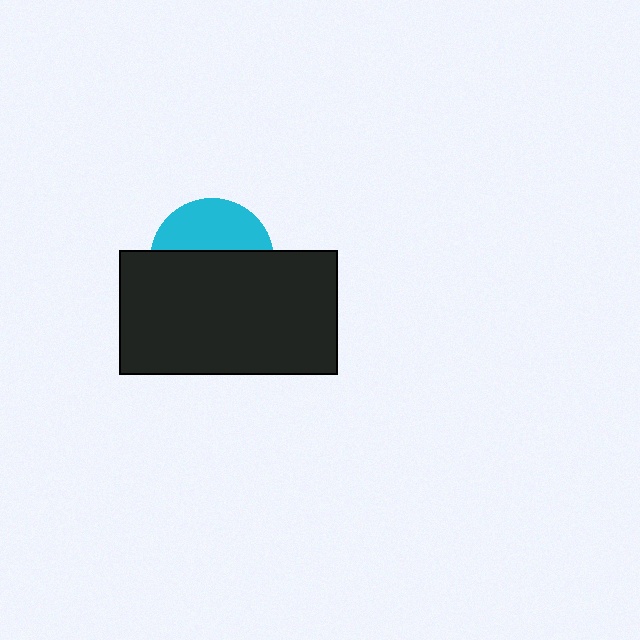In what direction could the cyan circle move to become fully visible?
The cyan circle could move up. That would shift it out from behind the black rectangle entirely.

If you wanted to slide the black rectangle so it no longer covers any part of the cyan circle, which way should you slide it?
Slide it down — that is the most direct way to separate the two shapes.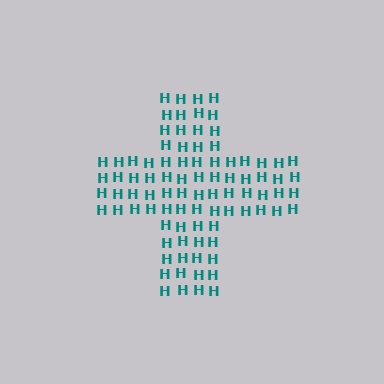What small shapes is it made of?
It is made of small letter H's.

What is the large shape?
The large shape is a cross.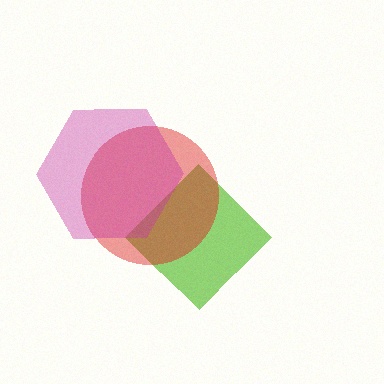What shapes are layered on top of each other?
The layered shapes are: a lime diamond, a red circle, a magenta hexagon.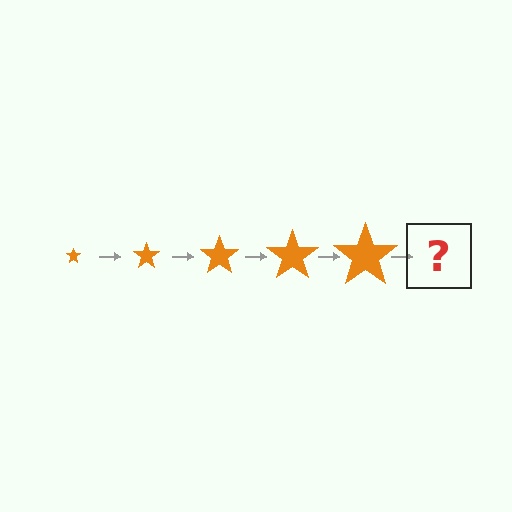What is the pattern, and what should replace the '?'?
The pattern is that the star gets progressively larger each step. The '?' should be an orange star, larger than the previous one.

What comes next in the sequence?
The next element should be an orange star, larger than the previous one.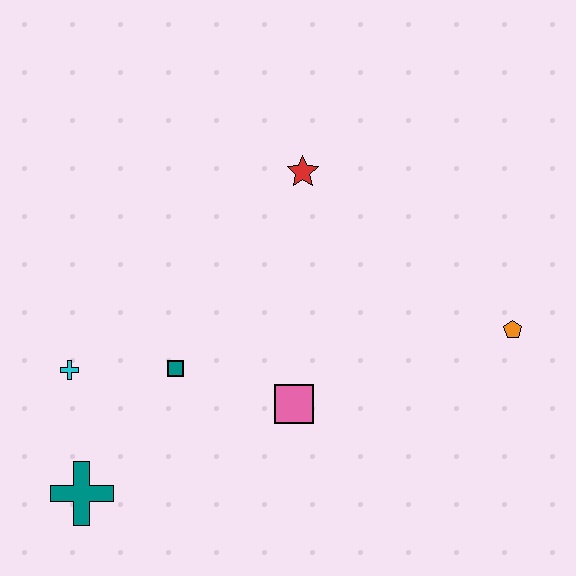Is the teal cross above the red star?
No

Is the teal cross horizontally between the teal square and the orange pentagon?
No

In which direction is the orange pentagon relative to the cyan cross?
The orange pentagon is to the right of the cyan cross.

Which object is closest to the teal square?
The cyan cross is closest to the teal square.